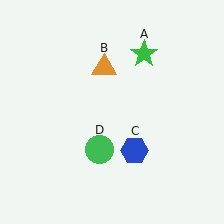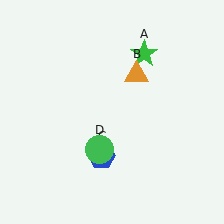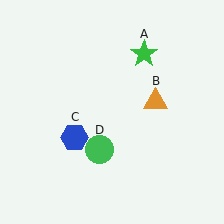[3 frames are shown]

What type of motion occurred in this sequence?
The orange triangle (object B), blue hexagon (object C) rotated clockwise around the center of the scene.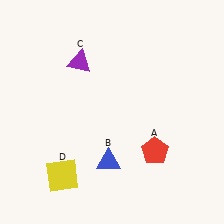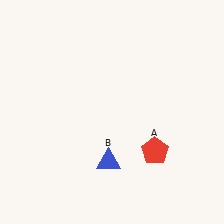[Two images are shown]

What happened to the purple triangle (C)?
The purple triangle (C) was removed in Image 2. It was in the top-left area of Image 1.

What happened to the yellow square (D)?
The yellow square (D) was removed in Image 2. It was in the bottom-left area of Image 1.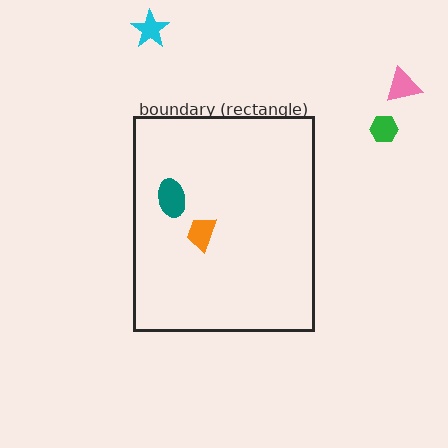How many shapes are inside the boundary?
2 inside, 3 outside.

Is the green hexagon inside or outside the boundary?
Outside.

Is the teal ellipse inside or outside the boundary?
Inside.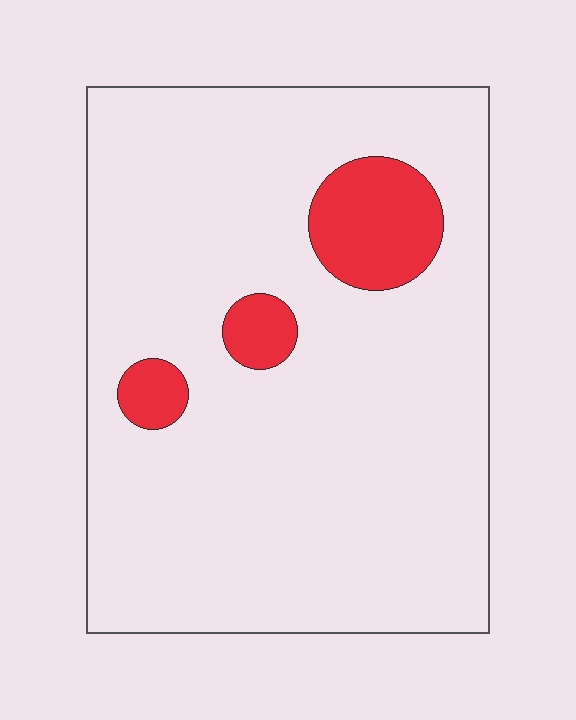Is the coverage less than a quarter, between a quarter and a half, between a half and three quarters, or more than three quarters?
Less than a quarter.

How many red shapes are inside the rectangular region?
3.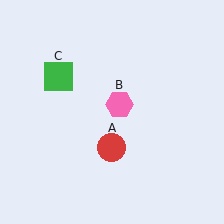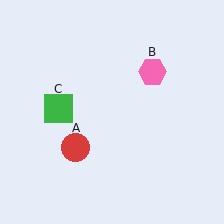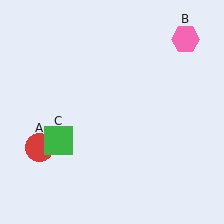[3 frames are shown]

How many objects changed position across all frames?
3 objects changed position: red circle (object A), pink hexagon (object B), green square (object C).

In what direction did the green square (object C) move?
The green square (object C) moved down.